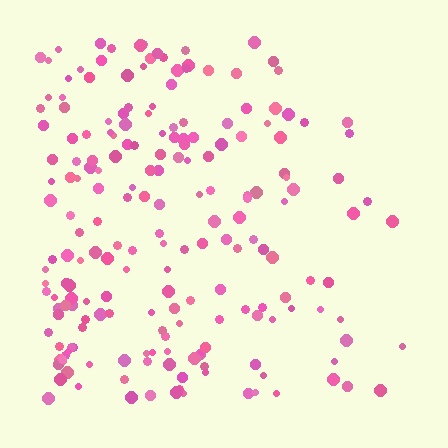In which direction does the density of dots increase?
From right to left, with the left side densest.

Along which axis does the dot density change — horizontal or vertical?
Horizontal.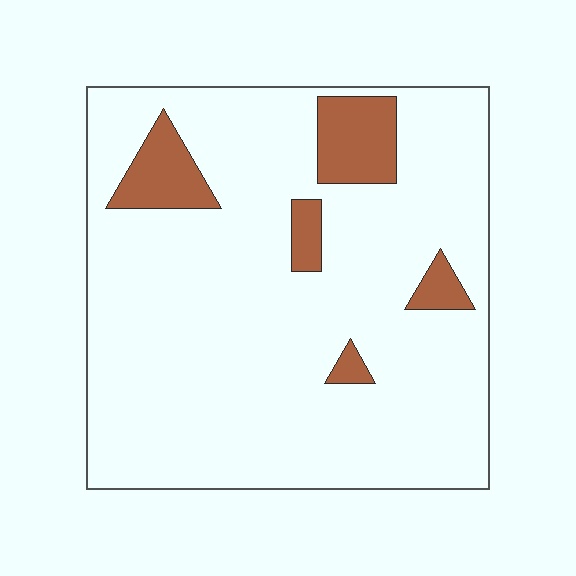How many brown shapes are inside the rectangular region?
5.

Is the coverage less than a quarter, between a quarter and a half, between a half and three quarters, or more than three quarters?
Less than a quarter.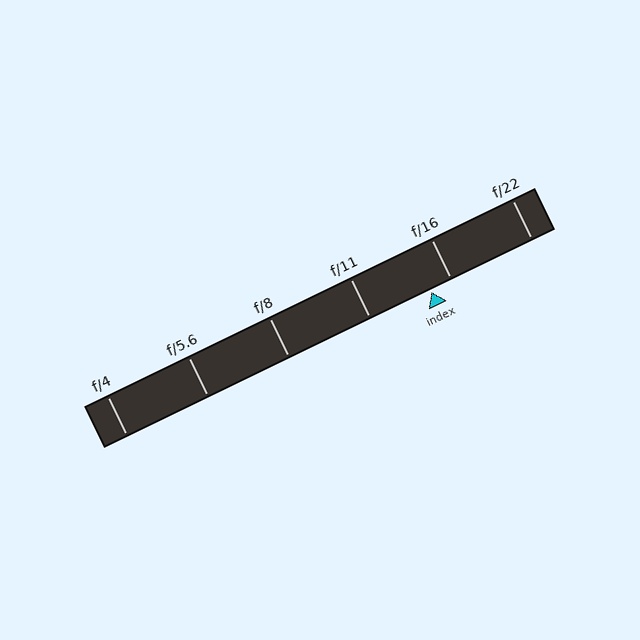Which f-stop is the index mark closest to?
The index mark is closest to f/16.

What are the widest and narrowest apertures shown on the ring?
The widest aperture shown is f/4 and the narrowest is f/22.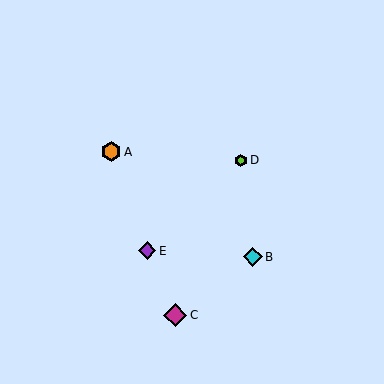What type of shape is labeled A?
Shape A is an orange hexagon.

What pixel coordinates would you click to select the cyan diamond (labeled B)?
Click at (253, 257) to select the cyan diamond B.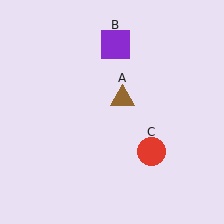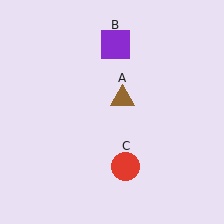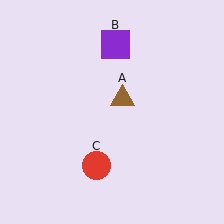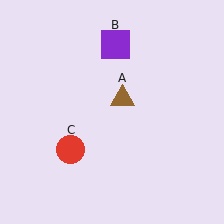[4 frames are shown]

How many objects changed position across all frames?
1 object changed position: red circle (object C).